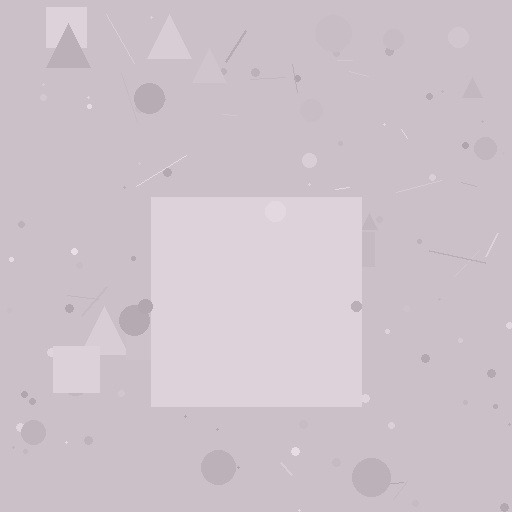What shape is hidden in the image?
A square is hidden in the image.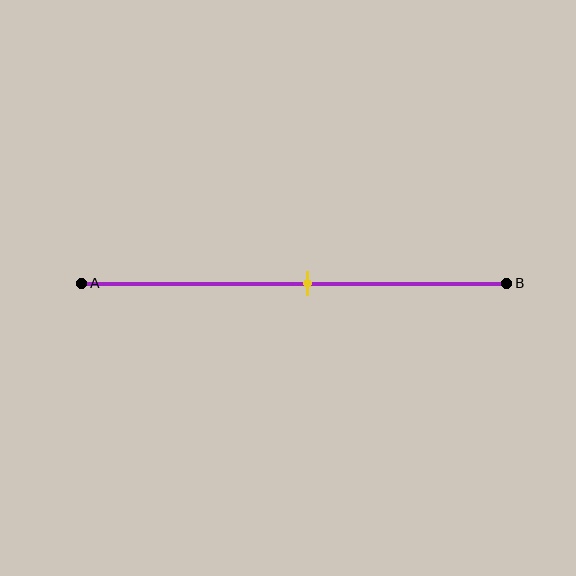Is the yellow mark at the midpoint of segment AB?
No, the mark is at about 55% from A, not at the 50% midpoint.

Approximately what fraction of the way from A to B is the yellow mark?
The yellow mark is approximately 55% of the way from A to B.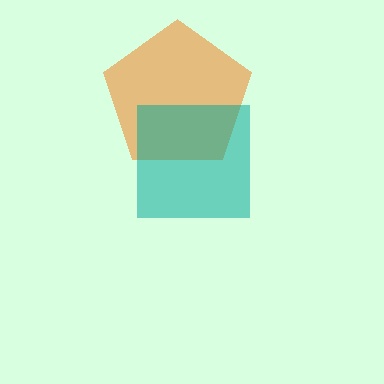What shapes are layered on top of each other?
The layered shapes are: an orange pentagon, a teal square.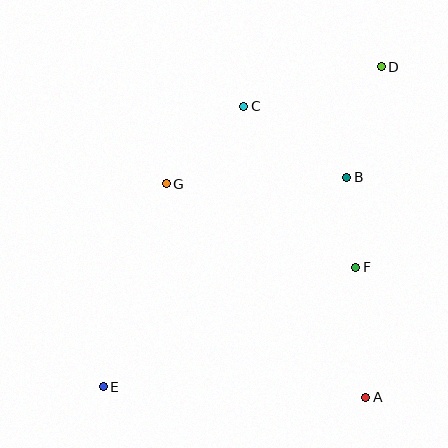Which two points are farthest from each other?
Points D and E are farthest from each other.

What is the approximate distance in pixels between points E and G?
The distance between E and G is approximately 213 pixels.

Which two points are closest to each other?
Points B and F are closest to each other.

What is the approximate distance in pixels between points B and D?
The distance between B and D is approximately 116 pixels.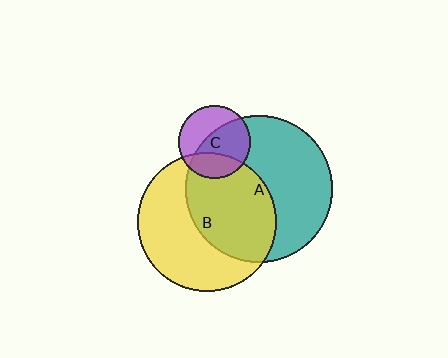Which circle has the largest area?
Circle A (teal).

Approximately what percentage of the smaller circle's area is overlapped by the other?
Approximately 50%.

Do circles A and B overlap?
Yes.